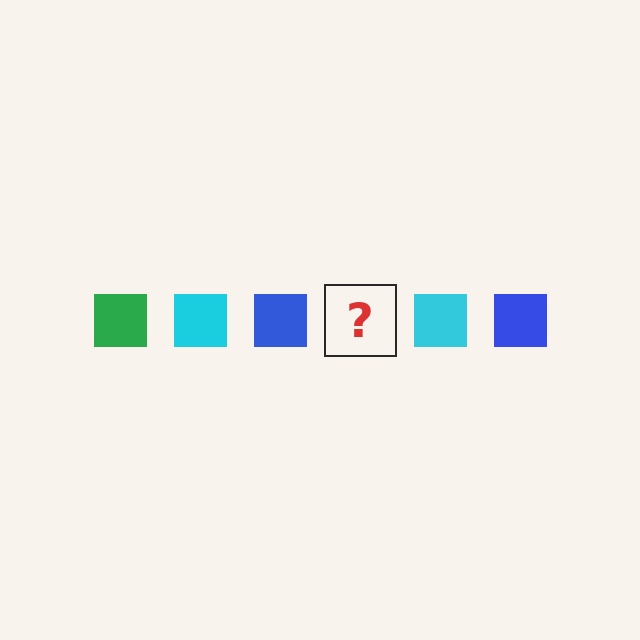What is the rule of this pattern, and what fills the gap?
The rule is that the pattern cycles through green, cyan, blue squares. The gap should be filled with a green square.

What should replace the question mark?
The question mark should be replaced with a green square.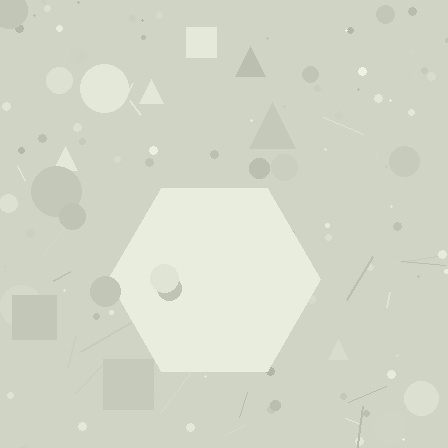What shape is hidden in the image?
A hexagon is hidden in the image.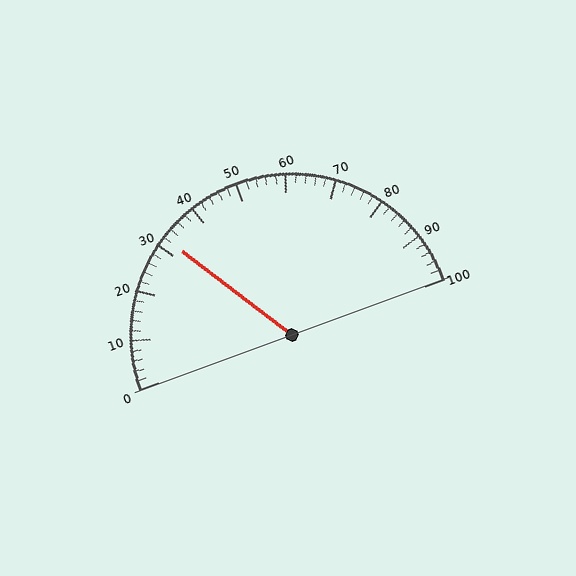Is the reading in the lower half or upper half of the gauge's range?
The reading is in the lower half of the range (0 to 100).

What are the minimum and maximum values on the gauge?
The gauge ranges from 0 to 100.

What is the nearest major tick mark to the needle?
The nearest major tick mark is 30.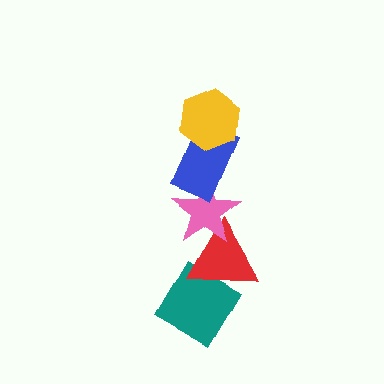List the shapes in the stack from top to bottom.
From top to bottom: the yellow hexagon, the blue rectangle, the pink star, the red triangle, the teal diamond.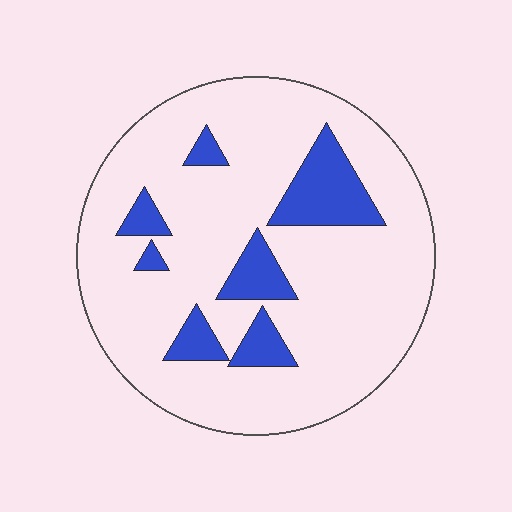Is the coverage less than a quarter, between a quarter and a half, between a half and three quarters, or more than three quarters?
Less than a quarter.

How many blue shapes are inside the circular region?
7.